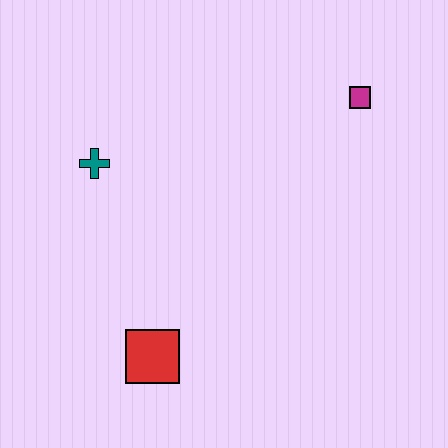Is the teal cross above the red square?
Yes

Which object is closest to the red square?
The teal cross is closest to the red square.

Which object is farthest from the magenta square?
The red square is farthest from the magenta square.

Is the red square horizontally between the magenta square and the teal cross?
Yes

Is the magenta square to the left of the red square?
No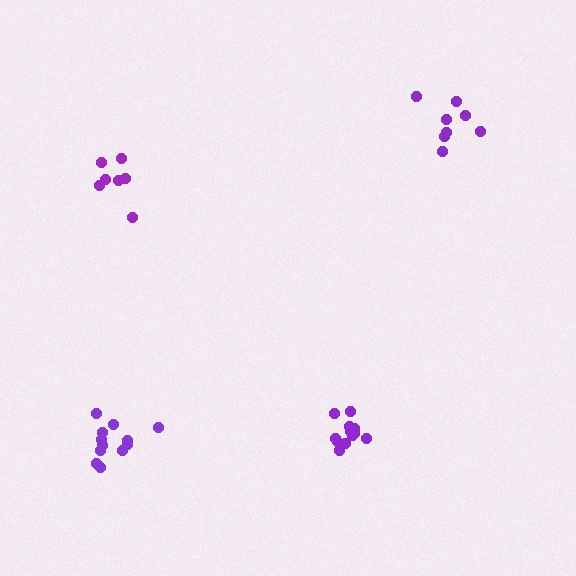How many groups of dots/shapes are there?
There are 4 groups.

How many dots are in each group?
Group 1: 12 dots, Group 2: 7 dots, Group 3: 12 dots, Group 4: 8 dots (39 total).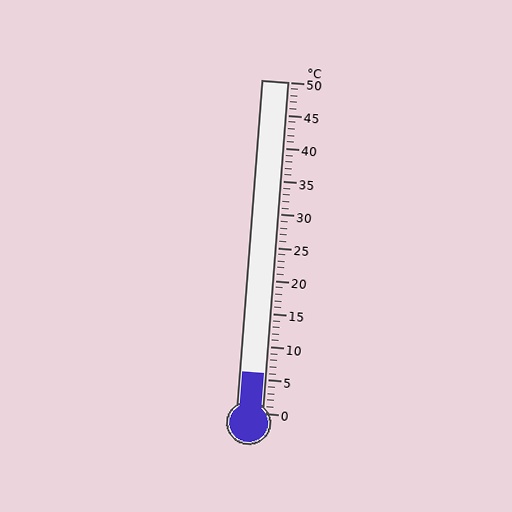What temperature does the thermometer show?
The thermometer shows approximately 6°C.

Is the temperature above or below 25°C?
The temperature is below 25°C.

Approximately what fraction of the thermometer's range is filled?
The thermometer is filled to approximately 10% of its range.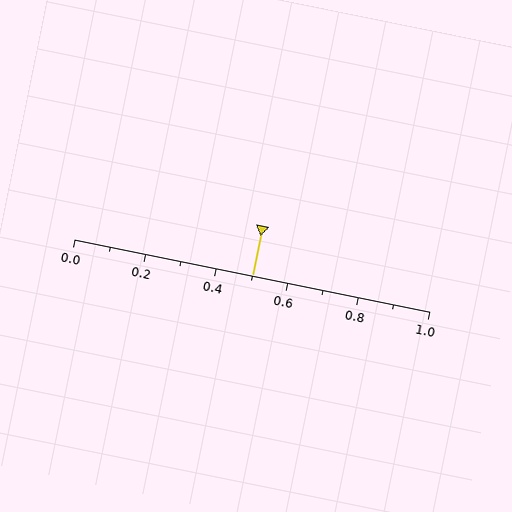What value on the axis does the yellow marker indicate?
The marker indicates approximately 0.5.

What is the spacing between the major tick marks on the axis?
The major ticks are spaced 0.2 apart.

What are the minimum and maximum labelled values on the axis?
The axis runs from 0.0 to 1.0.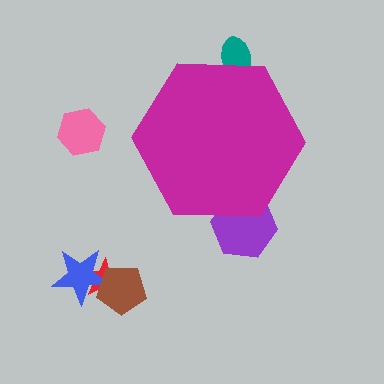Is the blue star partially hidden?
No, the blue star is fully visible.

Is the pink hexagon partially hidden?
No, the pink hexagon is fully visible.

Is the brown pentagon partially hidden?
No, the brown pentagon is fully visible.